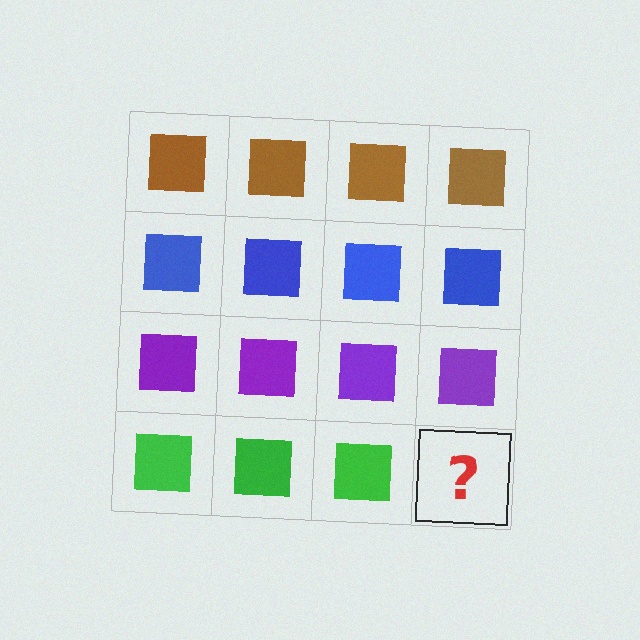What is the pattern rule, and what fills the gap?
The rule is that each row has a consistent color. The gap should be filled with a green square.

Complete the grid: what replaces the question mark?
The question mark should be replaced with a green square.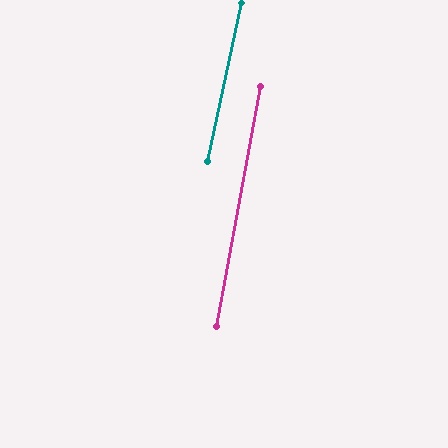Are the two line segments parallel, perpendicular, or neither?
Parallel — their directions differ by only 1.6°.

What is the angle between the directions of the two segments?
Approximately 2 degrees.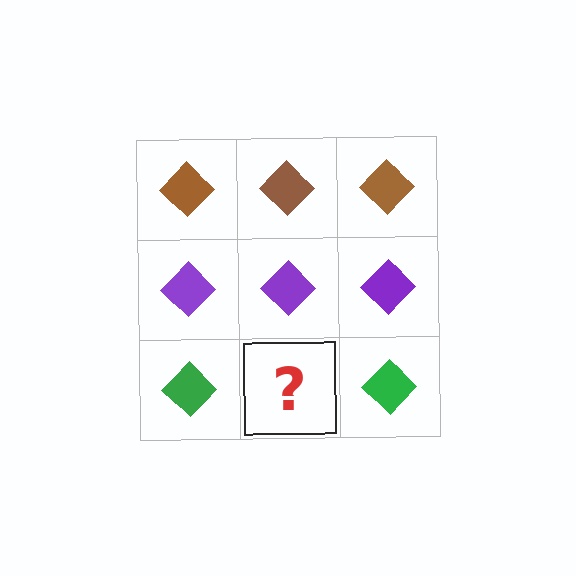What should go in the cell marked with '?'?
The missing cell should contain a green diamond.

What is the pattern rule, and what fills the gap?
The rule is that each row has a consistent color. The gap should be filled with a green diamond.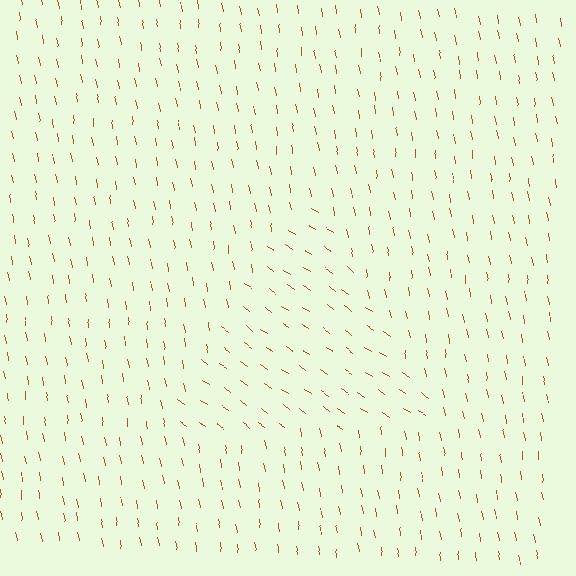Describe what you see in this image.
The image is filled with small brown line segments. A triangle region in the image has lines oriented differently from the surrounding lines, creating a visible texture boundary.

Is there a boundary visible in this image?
Yes, there is a texture boundary formed by a change in line orientation.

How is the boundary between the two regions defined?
The boundary is defined purely by a change in line orientation (approximately 45 degrees difference). All lines are the same color and thickness.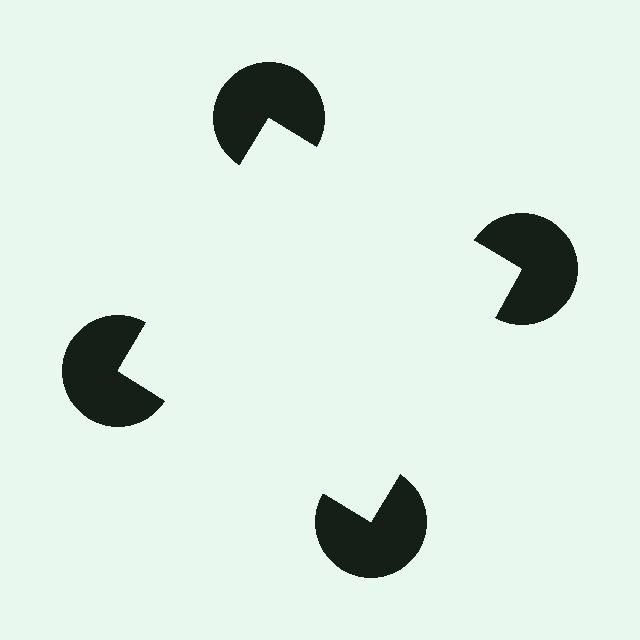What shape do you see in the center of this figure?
An illusory square — its edges are inferred from the aligned wedge cuts in the pac-man discs, not physically drawn.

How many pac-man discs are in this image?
There are 4 — one at each vertex of the illusory square.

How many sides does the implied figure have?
4 sides.